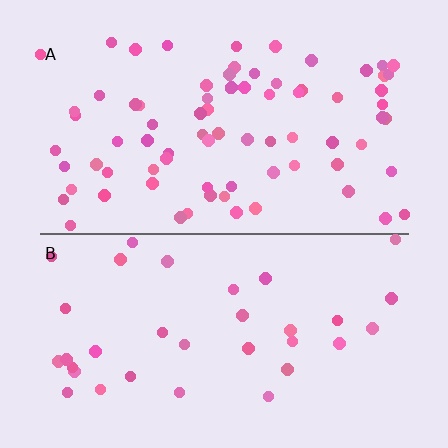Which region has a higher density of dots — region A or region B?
A (the top).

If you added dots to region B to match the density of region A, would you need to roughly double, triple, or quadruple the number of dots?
Approximately double.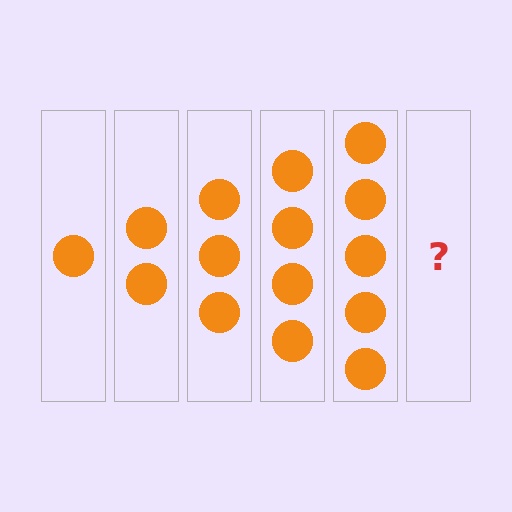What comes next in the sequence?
The next element should be 6 circles.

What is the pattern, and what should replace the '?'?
The pattern is that each step adds one more circle. The '?' should be 6 circles.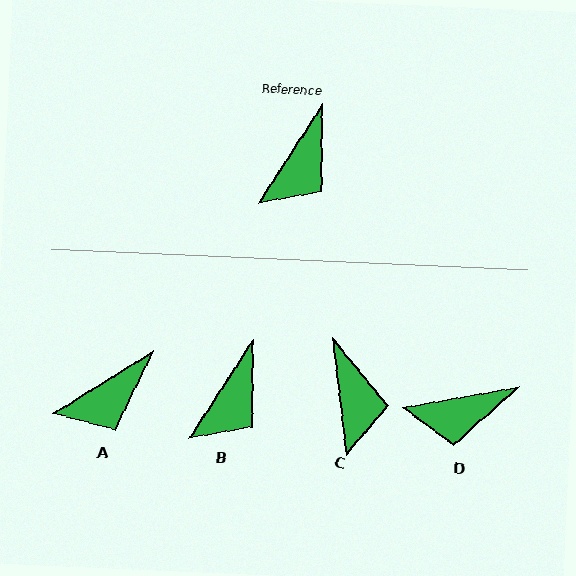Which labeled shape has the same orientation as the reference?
B.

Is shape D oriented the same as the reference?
No, it is off by about 47 degrees.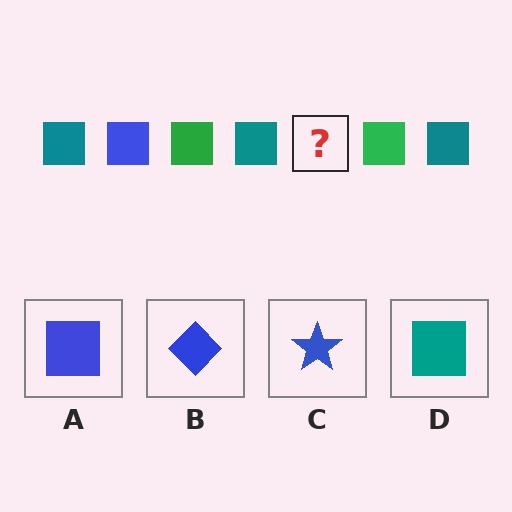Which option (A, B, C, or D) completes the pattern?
A.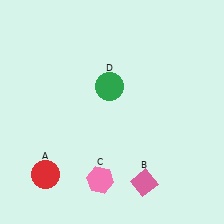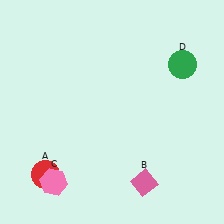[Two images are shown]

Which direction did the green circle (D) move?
The green circle (D) moved right.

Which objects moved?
The objects that moved are: the pink hexagon (C), the green circle (D).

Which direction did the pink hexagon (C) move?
The pink hexagon (C) moved left.